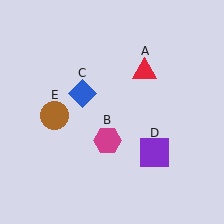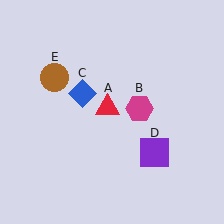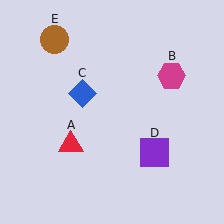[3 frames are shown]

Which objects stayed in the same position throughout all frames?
Blue diamond (object C) and purple square (object D) remained stationary.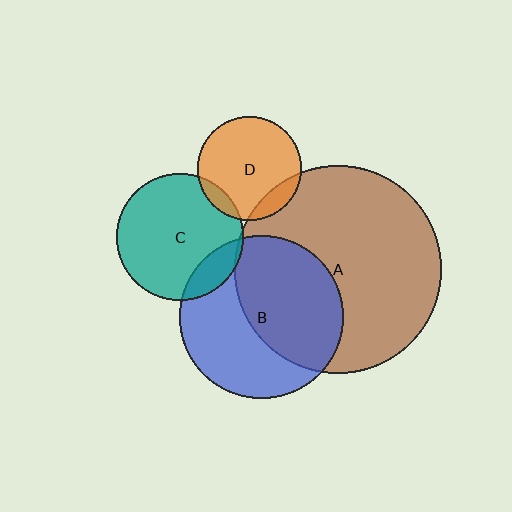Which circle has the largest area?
Circle A (brown).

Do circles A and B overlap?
Yes.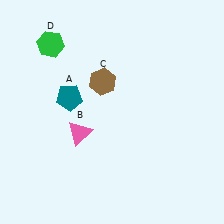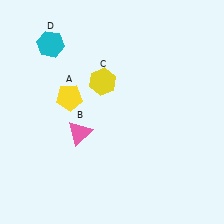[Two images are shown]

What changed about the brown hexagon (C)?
In Image 1, C is brown. In Image 2, it changed to yellow.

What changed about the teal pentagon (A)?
In Image 1, A is teal. In Image 2, it changed to yellow.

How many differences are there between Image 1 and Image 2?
There are 3 differences between the two images.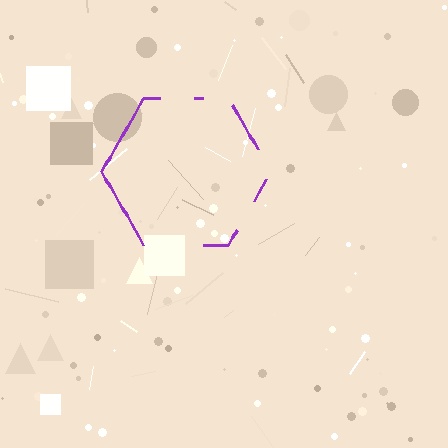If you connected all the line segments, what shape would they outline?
They would outline a hexagon.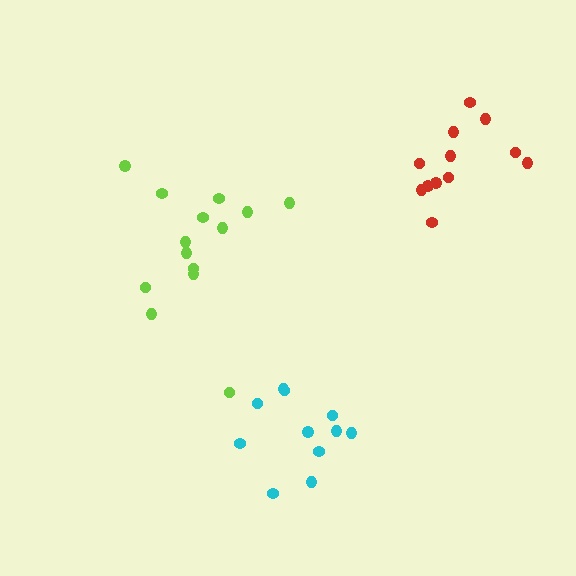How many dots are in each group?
Group 1: 12 dots, Group 2: 11 dots, Group 3: 14 dots (37 total).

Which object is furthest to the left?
The lime cluster is leftmost.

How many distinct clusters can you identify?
There are 3 distinct clusters.